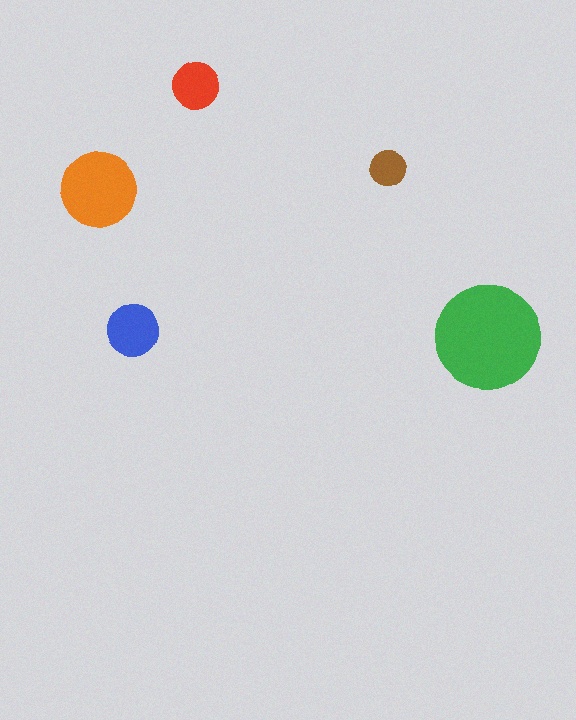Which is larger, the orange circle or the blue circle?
The orange one.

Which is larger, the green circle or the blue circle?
The green one.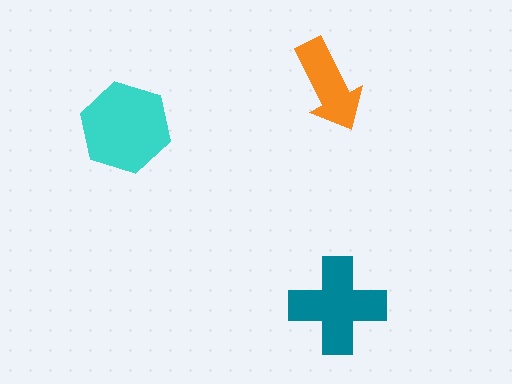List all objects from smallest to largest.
The orange arrow, the teal cross, the cyan hexagon.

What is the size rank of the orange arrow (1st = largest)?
3rd.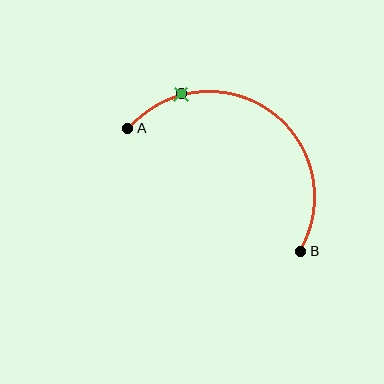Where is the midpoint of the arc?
The arc midpoint is the point on the curve farthest from the straight line joining A and B. It sits above and to the right of that line.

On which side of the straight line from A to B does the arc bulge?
The arc bulges above and to the right of the straight line connecting A and B.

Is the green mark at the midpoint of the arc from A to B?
No. The green mark lies on the arc but is closer to endpoint A. The arc midpoint would be at the point on the curve equidistant along the arc from both A and B.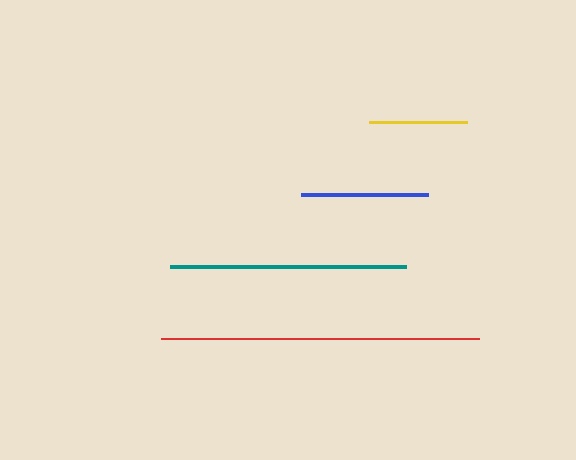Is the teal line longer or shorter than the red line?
The red line is longer than the teal line.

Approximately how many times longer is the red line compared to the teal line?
The red line is approximately 1.3 times the length of the teal line.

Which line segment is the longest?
The red line is the longest at approximately 319 pixels.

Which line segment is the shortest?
The yellow line is the shortest at approximately 98 pixels.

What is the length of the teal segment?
The teal segment is approximately 236 pixels long.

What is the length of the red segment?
The red segment is approximately 319 pixels long.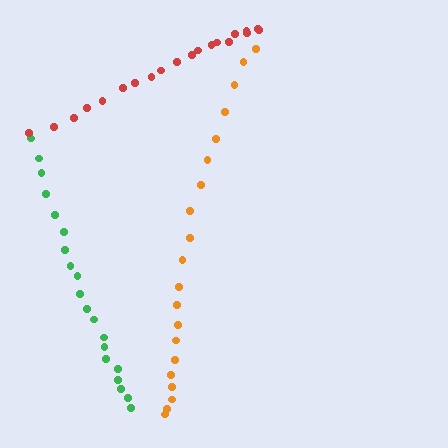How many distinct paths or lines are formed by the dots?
There are 3 distinct paths.